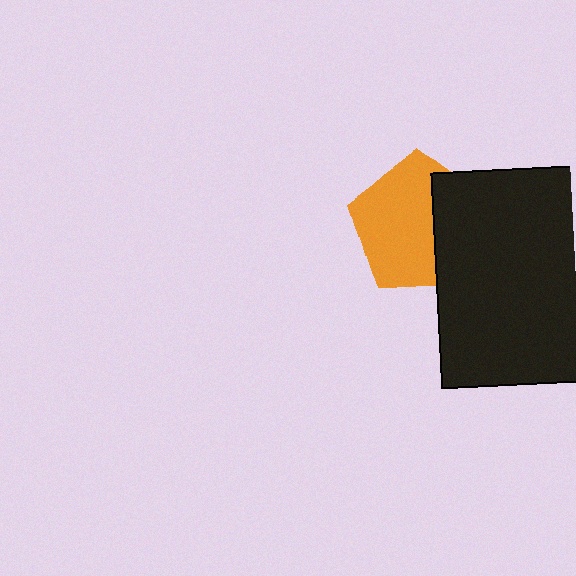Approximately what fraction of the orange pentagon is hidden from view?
Roughly 37% of the orange pentagon is hidden behind the black rectangle.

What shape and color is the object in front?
The object in front is a black rectangle.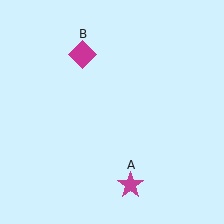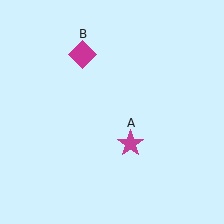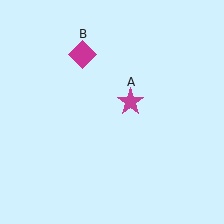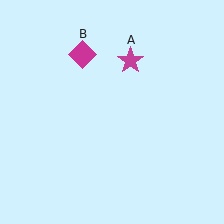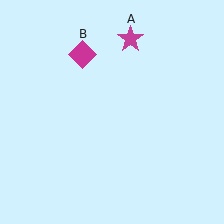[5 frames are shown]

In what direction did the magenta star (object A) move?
The magenta star (object A) moved up.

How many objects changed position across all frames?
1 object changed position: magenta star (object A).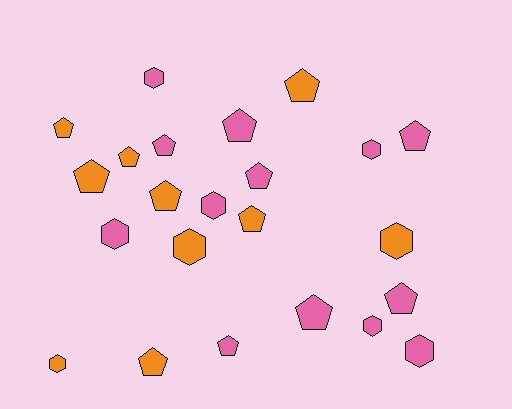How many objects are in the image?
There are 23 objects.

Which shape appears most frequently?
Pentagon, with 14 objects.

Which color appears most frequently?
Pink, with 13 objects.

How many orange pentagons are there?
There are 7 orange pentagons.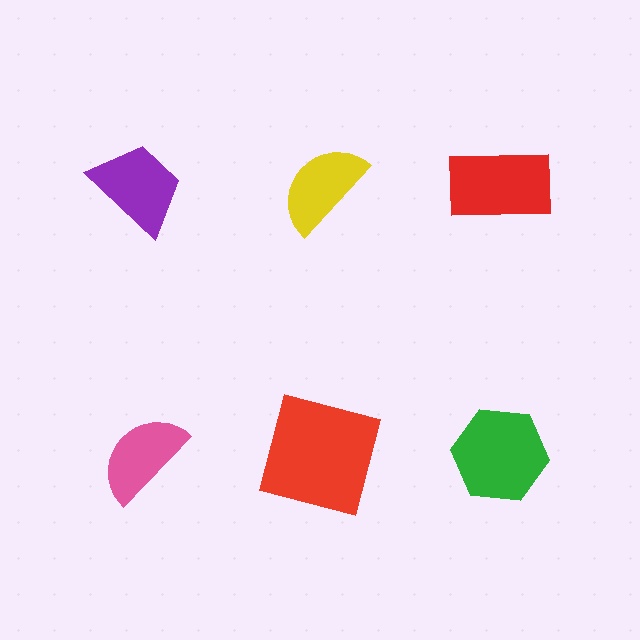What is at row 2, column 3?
A green hexagon.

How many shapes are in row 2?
3 shapes.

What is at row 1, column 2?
A yellow semicircle.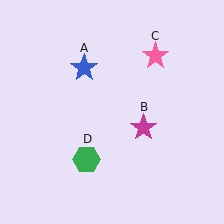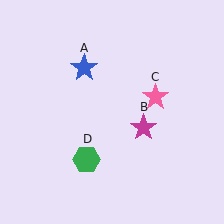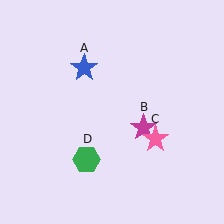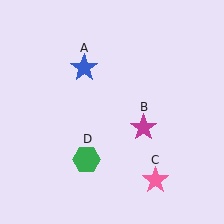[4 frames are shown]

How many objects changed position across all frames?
1 object changed position: pink star (object C).